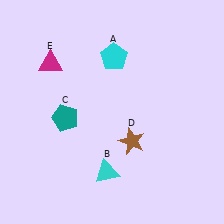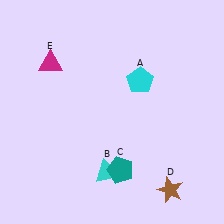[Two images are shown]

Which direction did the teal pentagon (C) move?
The teal pentagon (C) moved right.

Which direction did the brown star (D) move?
The brown star (D) moved down.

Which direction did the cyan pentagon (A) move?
The cyan pentagon (A) moved right.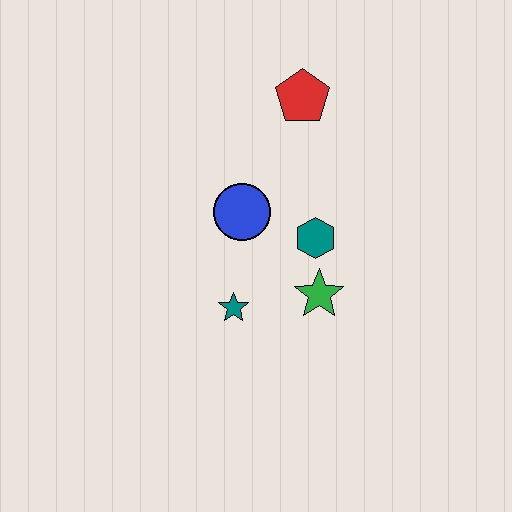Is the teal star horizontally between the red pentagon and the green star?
No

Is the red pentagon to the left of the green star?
Yes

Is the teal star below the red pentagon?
Yes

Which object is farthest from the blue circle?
The red pentagon is farthest from the blue circle.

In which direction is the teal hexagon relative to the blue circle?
The teal hexagon is to the right of the blue circle.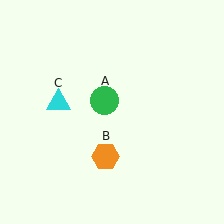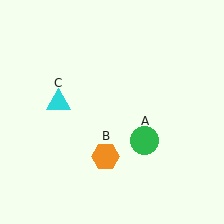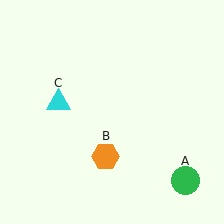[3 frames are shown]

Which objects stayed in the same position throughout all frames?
Orange hexagon (object B) and cyan triangle (object C) remained stationary.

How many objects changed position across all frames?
1 object changed position: green circle (object A).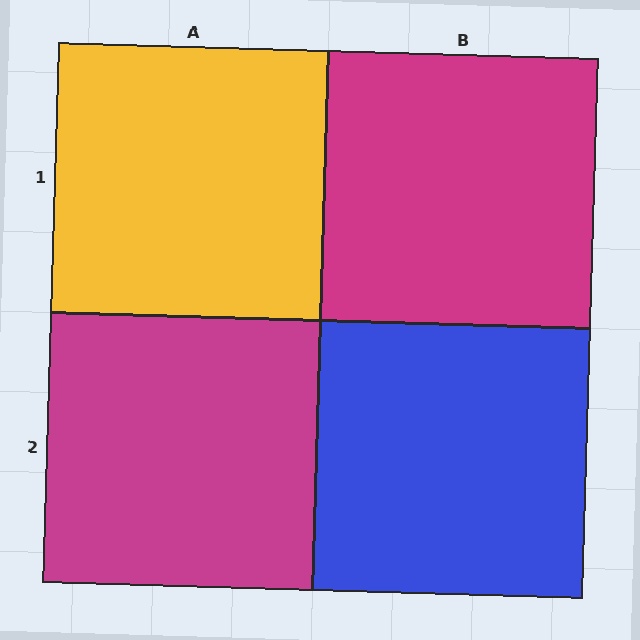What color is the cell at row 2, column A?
Magenta.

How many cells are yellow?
1 cell is yellow.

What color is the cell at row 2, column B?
Blue.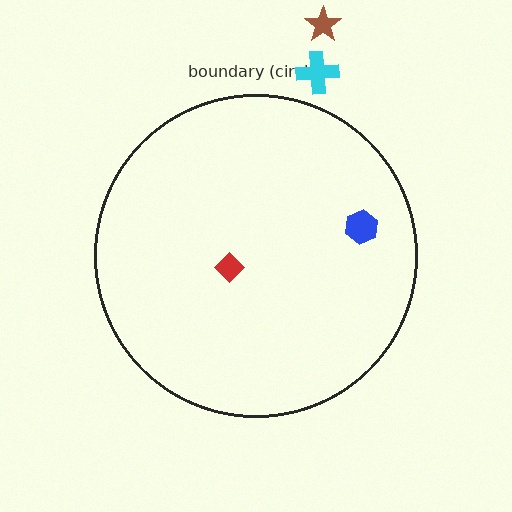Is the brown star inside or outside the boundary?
Outside.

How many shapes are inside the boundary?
2 inside, 2 outside.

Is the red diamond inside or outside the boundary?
Inside.